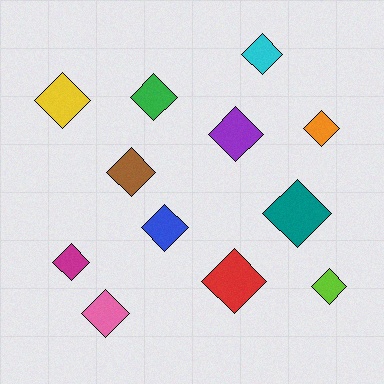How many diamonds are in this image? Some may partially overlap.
There are 12 diamonds.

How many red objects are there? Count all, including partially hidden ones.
There is 1 red object.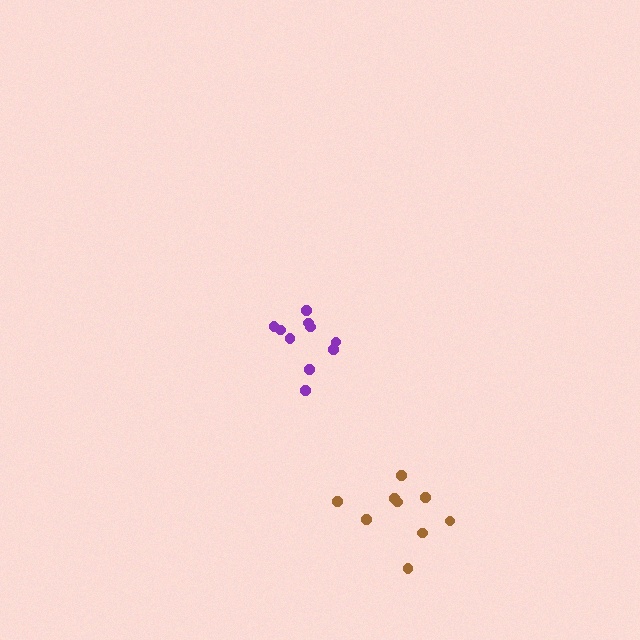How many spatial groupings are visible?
There are 2 spatial groupings.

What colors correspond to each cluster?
The clusters are colored: purple, brown.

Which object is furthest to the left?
The purple cluster is leftmost.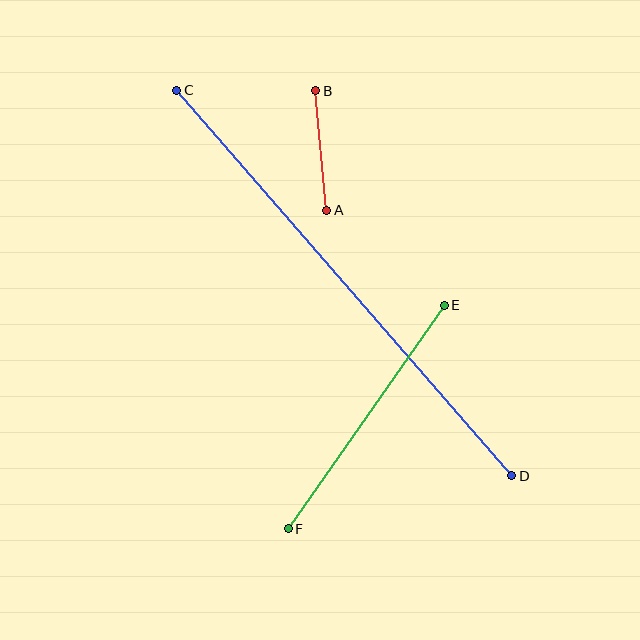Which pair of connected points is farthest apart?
Points C and D are farthest apart.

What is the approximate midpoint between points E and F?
The midpoint is at approximately (366, 417) pixels.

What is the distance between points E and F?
The distance is approximately 272 pixels.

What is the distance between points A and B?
The distance is approximately 120 pixels.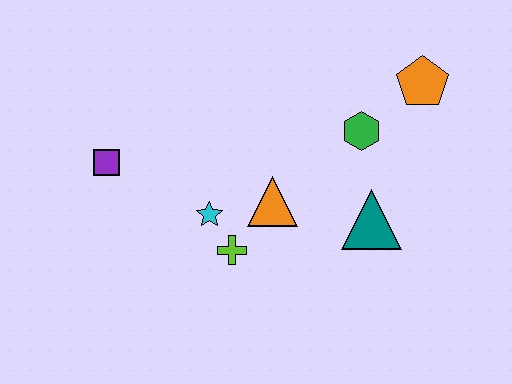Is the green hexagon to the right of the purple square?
Yes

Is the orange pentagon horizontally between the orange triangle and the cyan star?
No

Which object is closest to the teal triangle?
The green hexagon is closest to the teal triangle.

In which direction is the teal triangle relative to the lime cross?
The teal triangle is to the right of the lime cross.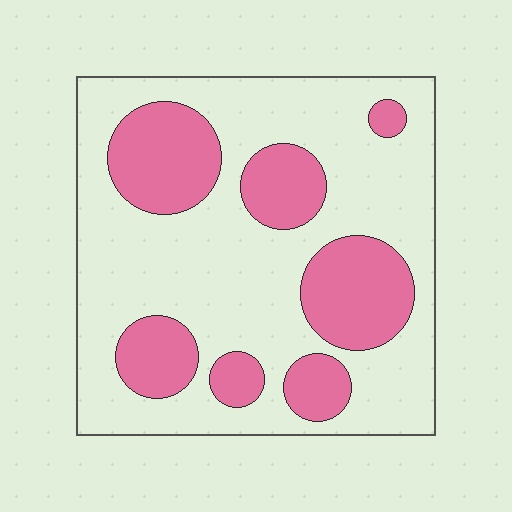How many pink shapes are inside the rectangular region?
7.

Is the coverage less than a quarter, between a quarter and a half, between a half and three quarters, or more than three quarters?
Between a quarter and a half.